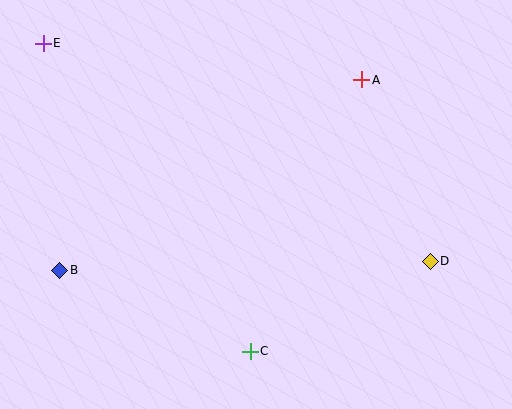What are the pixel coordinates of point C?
Point C is at (250, 351).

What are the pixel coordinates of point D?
Point D is at (430, 261).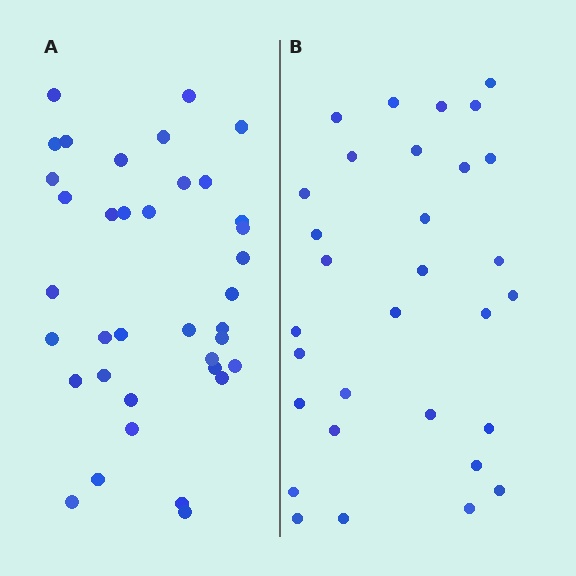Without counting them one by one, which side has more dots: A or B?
Region A (the left region) has more dots.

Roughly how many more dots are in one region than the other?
Region A has about 6 more dots than region B.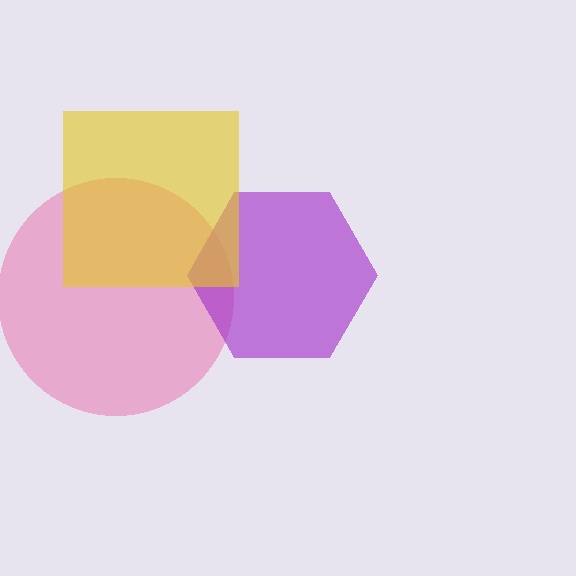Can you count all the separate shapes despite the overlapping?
Yes, there are 3 separate shapes.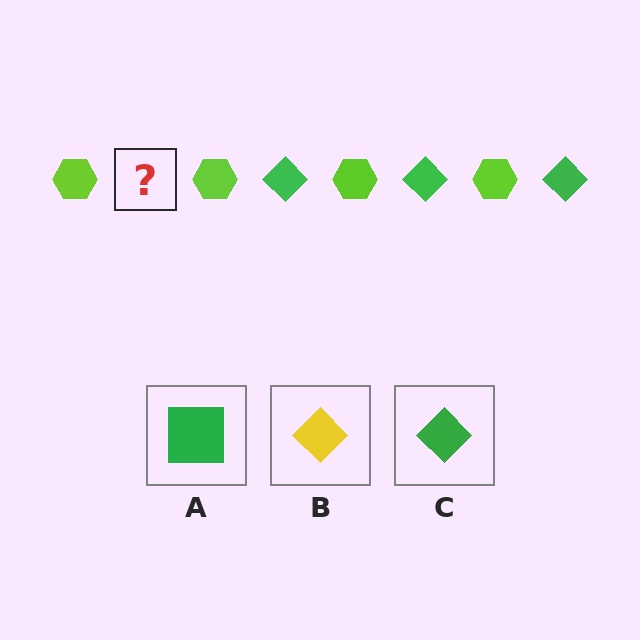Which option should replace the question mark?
Option C.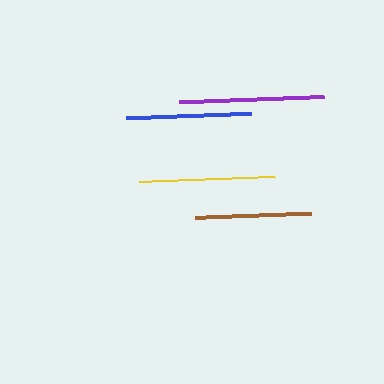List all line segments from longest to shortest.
From longest to shortest: purple, yellow, blue, brown.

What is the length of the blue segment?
The blue segment is approximately 125 pixels long.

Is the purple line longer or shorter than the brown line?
The purple line is longer than the brown line.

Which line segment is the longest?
The purple line is the longest at approximately 145 pixels.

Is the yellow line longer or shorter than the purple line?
The purple line is longer than the yellow line.